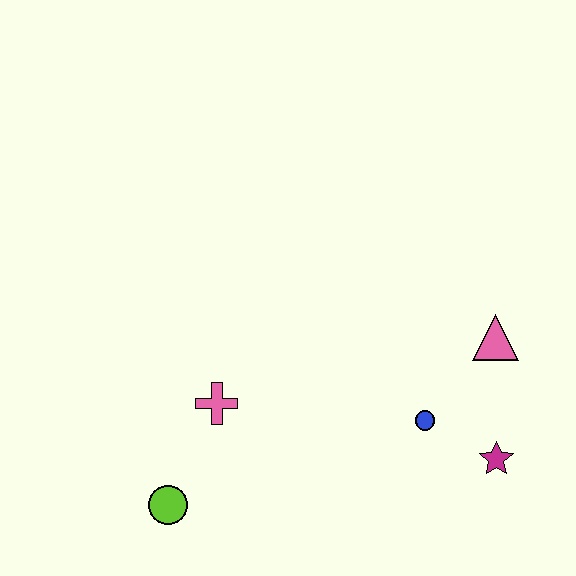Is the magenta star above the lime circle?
Yes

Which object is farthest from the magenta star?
The lime circle is farthest from the magenta star.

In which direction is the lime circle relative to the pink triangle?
The lime circle is to the left of the pink triangle.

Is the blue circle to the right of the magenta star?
No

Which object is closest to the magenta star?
The blue circle is closest to the magenta star.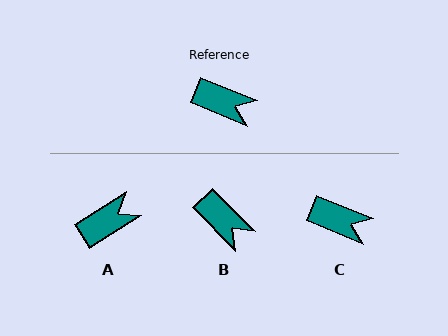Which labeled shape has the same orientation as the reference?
C.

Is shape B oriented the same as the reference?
No, it is off by about 23 degrees.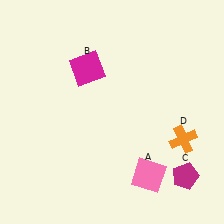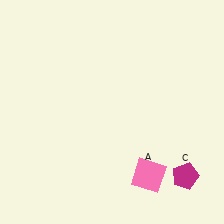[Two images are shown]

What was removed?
The orange cross (D), the magenta square (B) were removed in Image 2.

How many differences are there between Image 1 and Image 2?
There are 2 differences between the two images.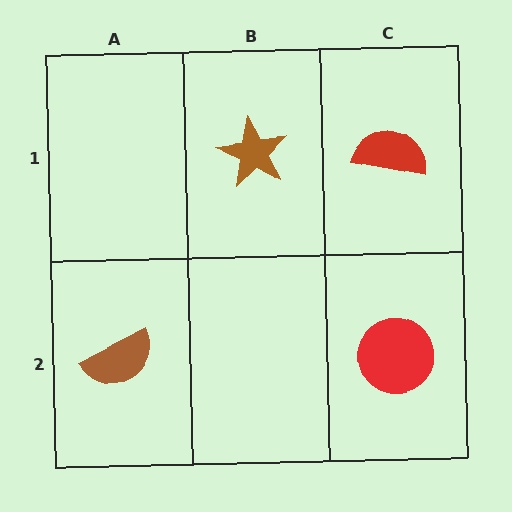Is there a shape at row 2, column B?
No, that cell is empty.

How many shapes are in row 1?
2 shapes.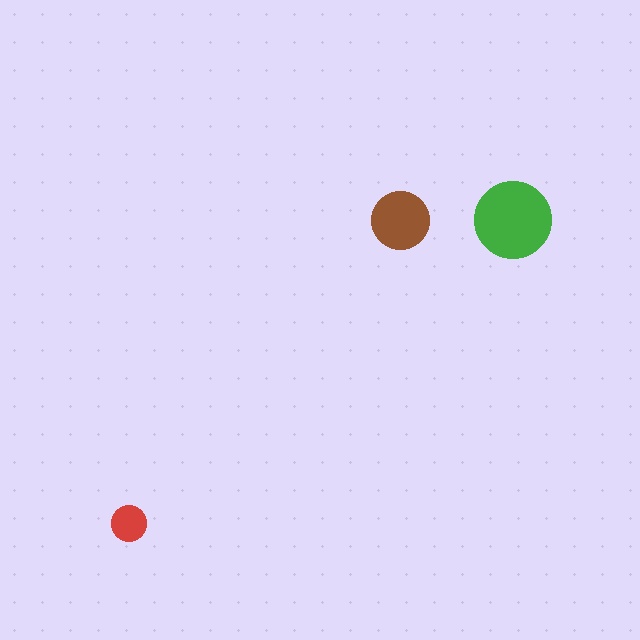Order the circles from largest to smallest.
the green one, the brown one, the red one.